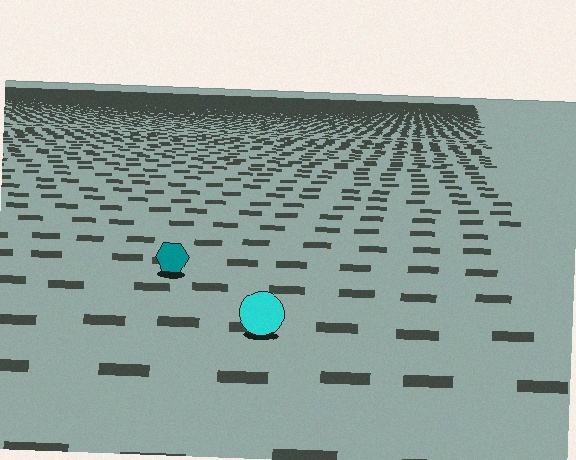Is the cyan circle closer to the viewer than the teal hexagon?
Yes. The cyan circle is closer — you can tell from the texture gradient: the ground texture is coarser near it.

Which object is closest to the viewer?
The cyan circle is closest. The texture marks near it are larger and more spread out.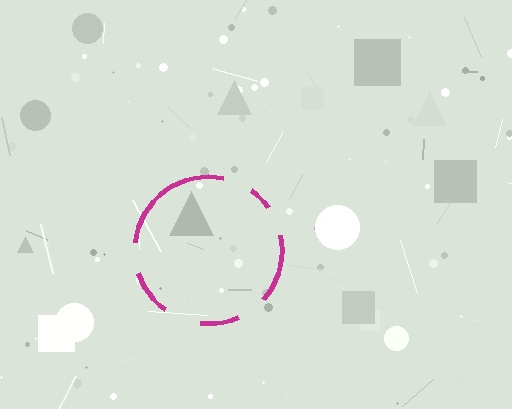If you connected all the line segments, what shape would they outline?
They would outline a circle.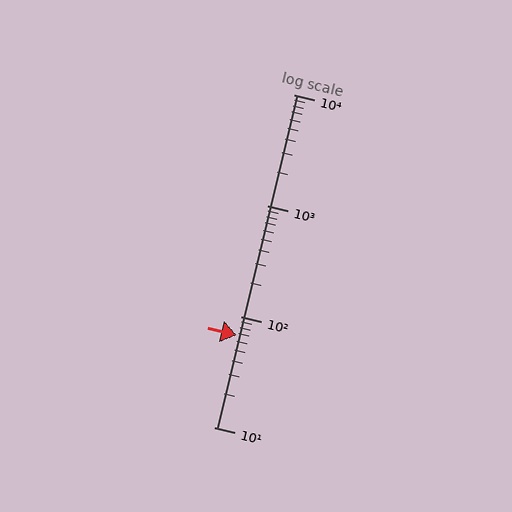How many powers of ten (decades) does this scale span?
The scale spans 3 decades, from 10 to 10000.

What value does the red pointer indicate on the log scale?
The pointer indicates approximately 67.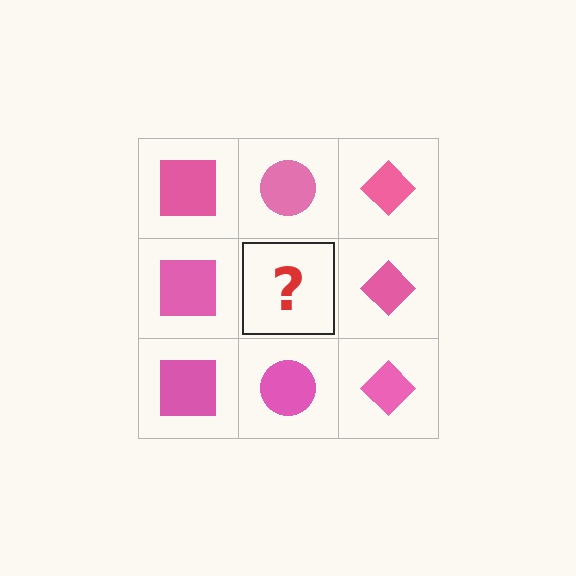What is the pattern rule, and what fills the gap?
The rule is that each column has a consistent shape. The gap should be filled with a pink circle.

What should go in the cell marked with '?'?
The missing cell should contain a pink circle.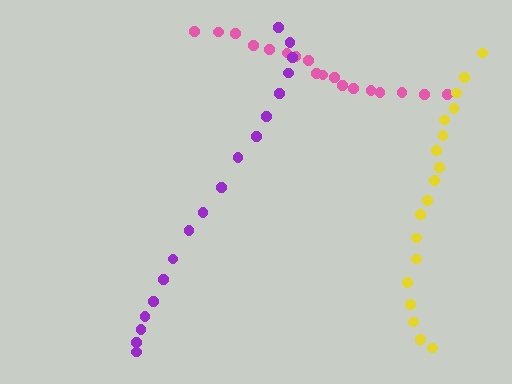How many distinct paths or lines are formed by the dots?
There are 3 distinct paths.